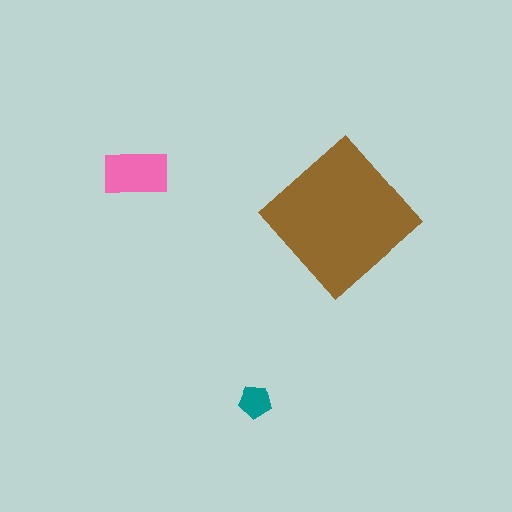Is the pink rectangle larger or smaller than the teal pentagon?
Larger.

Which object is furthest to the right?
The brown diamond is rightmost.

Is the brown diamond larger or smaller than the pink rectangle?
Larger.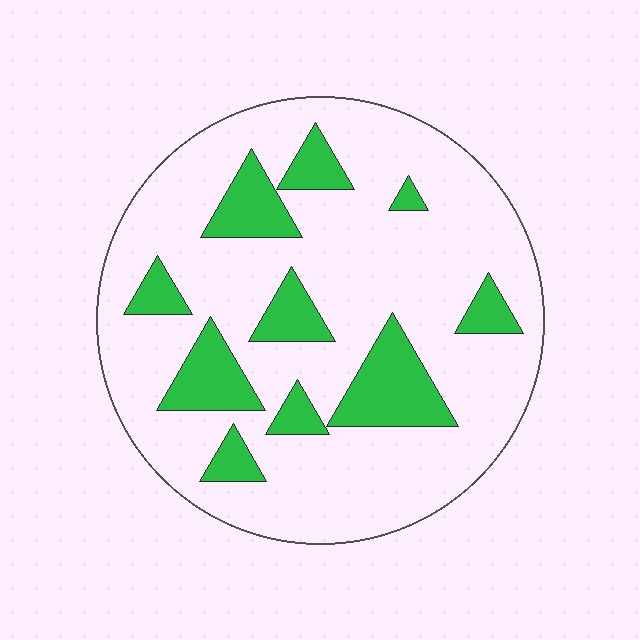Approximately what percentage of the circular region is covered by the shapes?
Approximately 20%.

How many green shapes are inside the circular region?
10.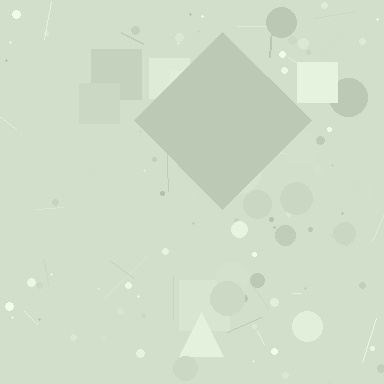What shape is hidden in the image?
A diamond is hidden in the image.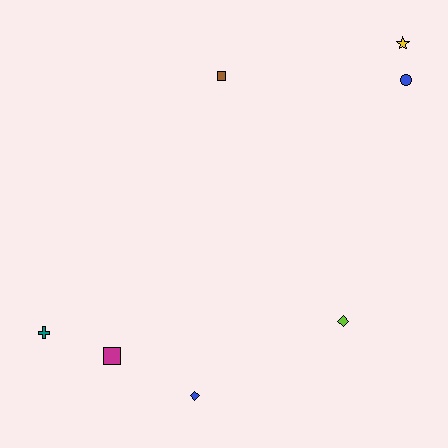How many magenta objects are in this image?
There is 1 magenta object.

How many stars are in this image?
There is 1 star.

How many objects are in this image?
There are 7 objects.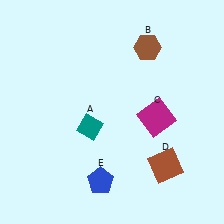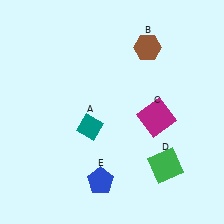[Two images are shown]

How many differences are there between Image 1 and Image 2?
There is 1 difference between the two images.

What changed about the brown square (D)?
In Image 1, D is brown. In Image 2, it changed to green.